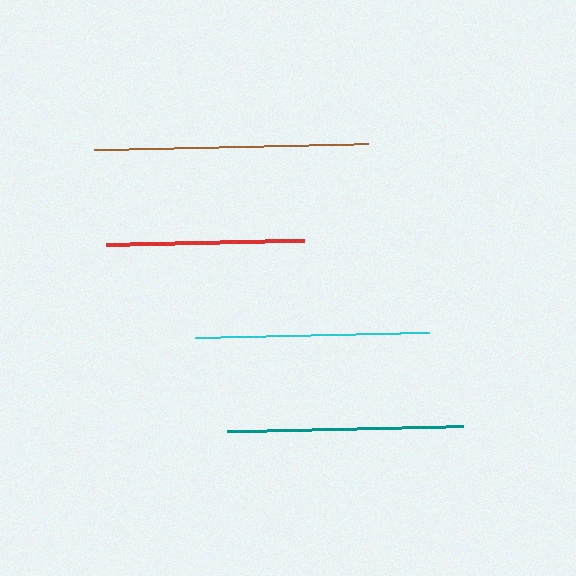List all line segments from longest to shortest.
From longest to shortest: brown, teal, cyan, red.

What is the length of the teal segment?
The teal segment is approximately 235 pixels long.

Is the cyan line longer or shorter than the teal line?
The teal line is longer than the cyan line.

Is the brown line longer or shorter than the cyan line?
The brown line is longer than the cyan line.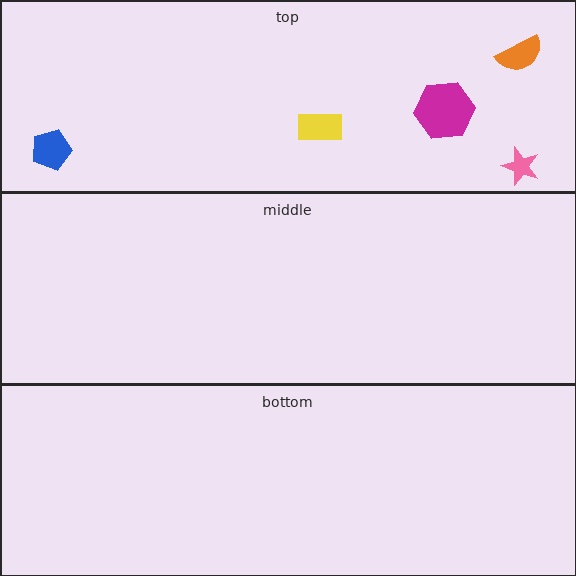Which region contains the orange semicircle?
The top region.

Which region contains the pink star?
The top region.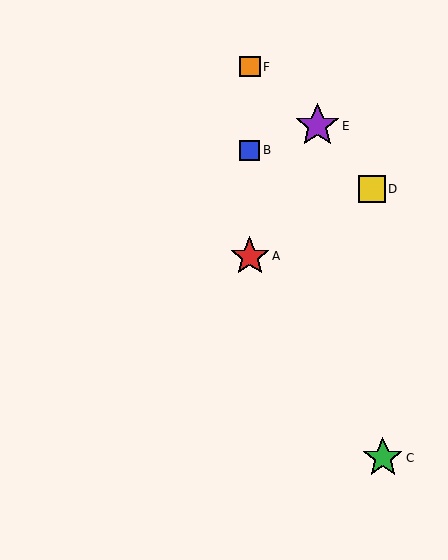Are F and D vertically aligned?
No, F is at x≈250 and D is at x≈372.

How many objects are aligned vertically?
3 objects (A, B, F) are aligned vertically.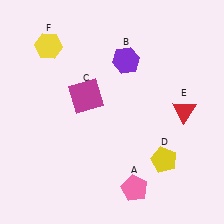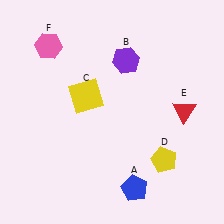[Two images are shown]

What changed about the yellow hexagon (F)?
In Image 1, F is yellow. In Image 2, it changed to pink.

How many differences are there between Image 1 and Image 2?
There are 3 differences between the two images.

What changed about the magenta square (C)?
In Image 1, C is magenta. In Image 2, it changed to yellow.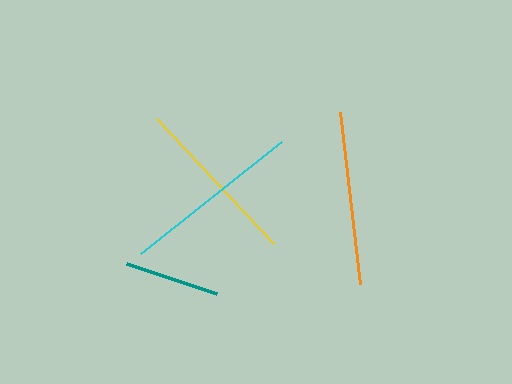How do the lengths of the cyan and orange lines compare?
The cyan and orange lines are approximately the same length.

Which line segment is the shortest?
The teal line is the shortest at approximately 95 pixels.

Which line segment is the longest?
The cyan line is the longest at approximately 180 pixels.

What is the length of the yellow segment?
The yellow segment is approximately 171 pixels long.